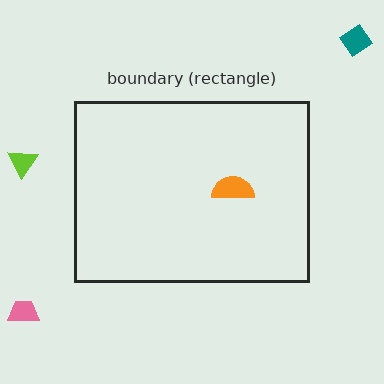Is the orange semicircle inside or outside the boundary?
Inside.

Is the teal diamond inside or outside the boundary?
Outside.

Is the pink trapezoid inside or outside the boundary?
Outside.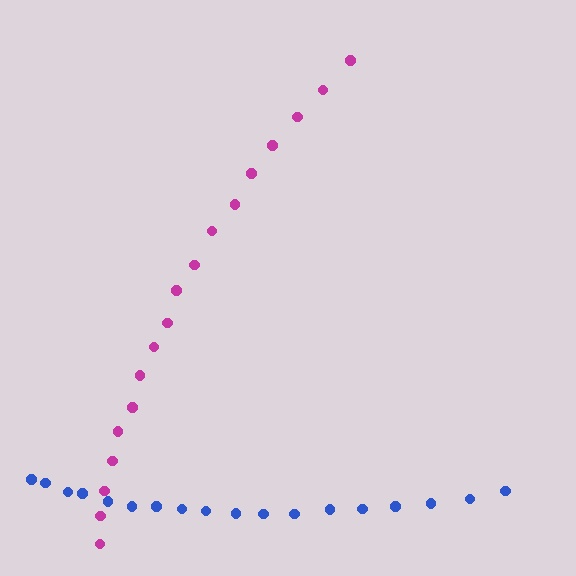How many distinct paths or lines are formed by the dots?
There are 2 distinct paths.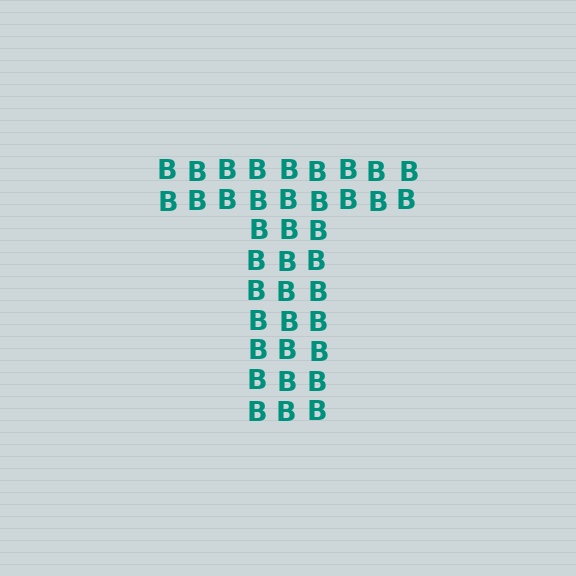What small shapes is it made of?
It is made of small letter B's.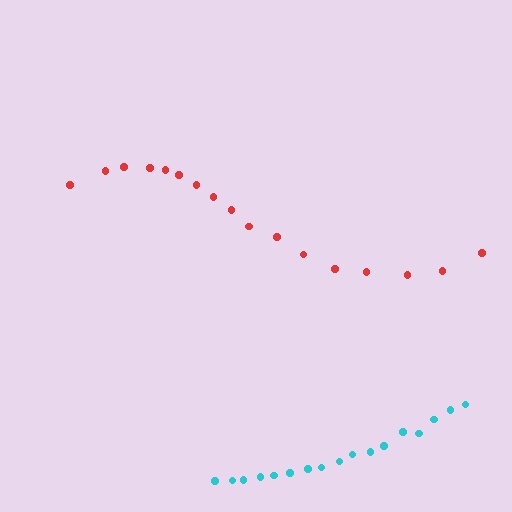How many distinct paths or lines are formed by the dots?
There are 2 distinct paths.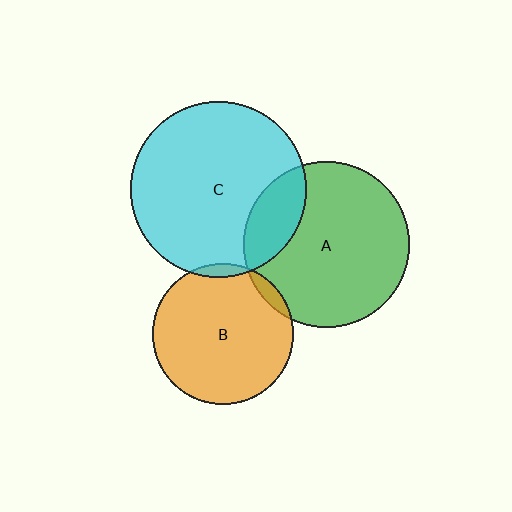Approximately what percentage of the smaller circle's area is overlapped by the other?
Approximately 20%.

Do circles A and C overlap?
Yes.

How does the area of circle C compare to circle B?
Approximately 1.6 times.